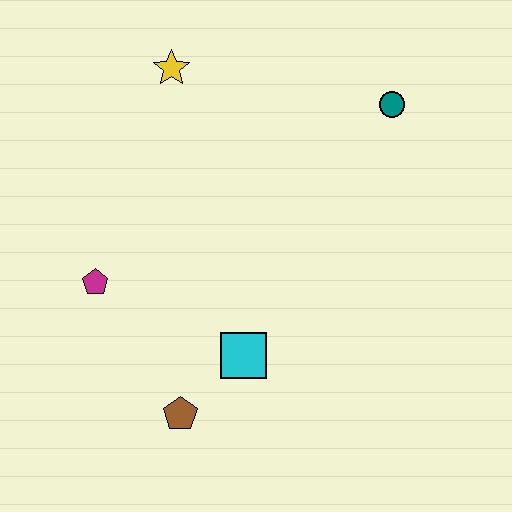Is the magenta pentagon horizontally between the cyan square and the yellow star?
No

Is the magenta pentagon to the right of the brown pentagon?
No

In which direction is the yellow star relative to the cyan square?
The yellow star is above the cyan square.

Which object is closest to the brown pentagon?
The cyan square is closest to the brown pentagon.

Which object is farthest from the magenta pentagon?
The teal circle is farthest from the magenta pentagon.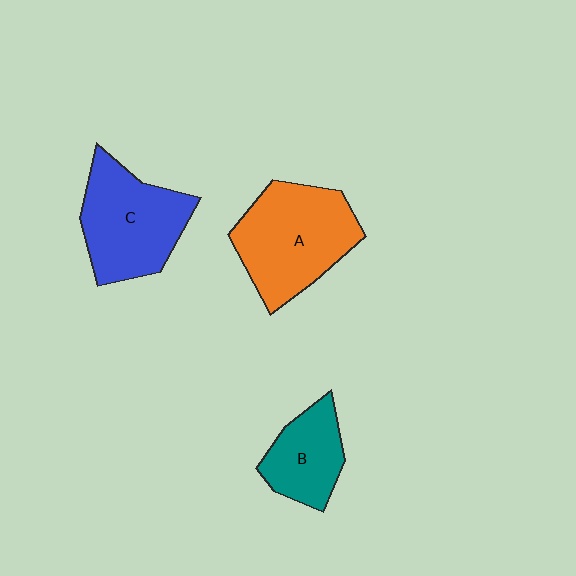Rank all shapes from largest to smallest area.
From largest to smallest: A (orange), C (blue), B (teal).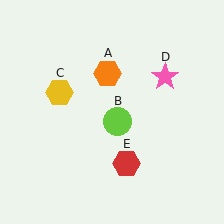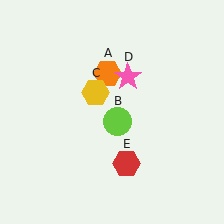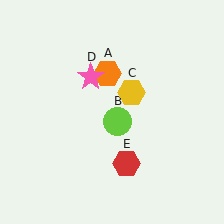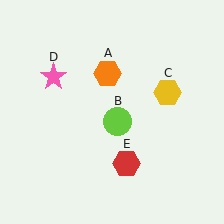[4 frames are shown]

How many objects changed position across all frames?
2 objects changed position: yellow hexagon (object C), pink star (object D).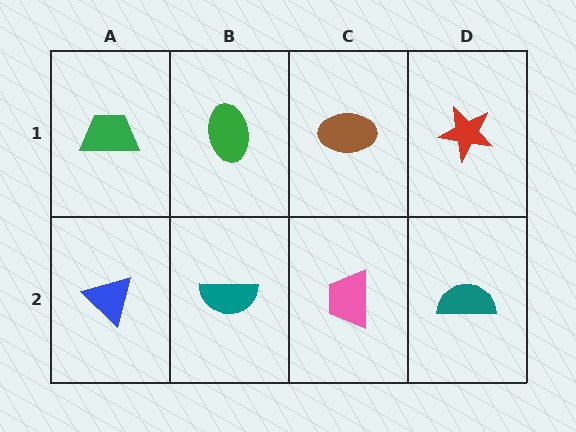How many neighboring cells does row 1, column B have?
3.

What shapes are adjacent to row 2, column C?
A brown ellipse (row 1, column C), a teal semicircle (row 2, column B), a teal semicircle (row 2, column D).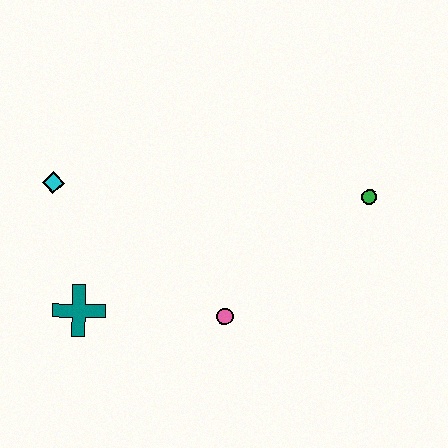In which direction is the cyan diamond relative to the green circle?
The cyan diamond is to the left of the green circle.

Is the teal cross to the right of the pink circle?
No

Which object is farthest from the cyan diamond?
The green circle is farthest from the cyan diamond.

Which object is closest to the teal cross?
The cyan diamond is closest to the teal cross.